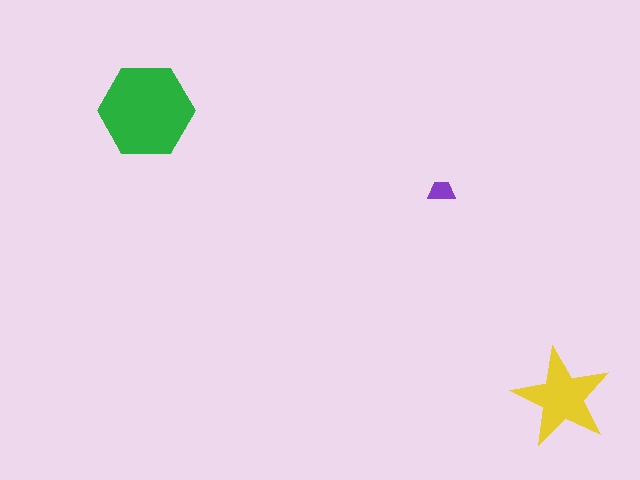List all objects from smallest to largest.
The purple trapezoid, the yellow star, the green hexagon.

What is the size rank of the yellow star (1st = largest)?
2nd.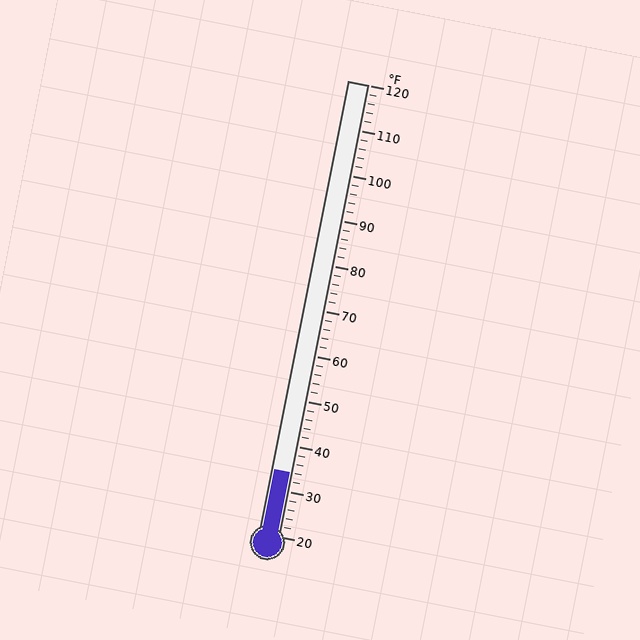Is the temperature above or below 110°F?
The temperature is below 110°F.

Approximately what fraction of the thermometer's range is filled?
The thermometer is filled to approximately 15% of its range.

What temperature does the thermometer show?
The thermometer shows approximately 34°F.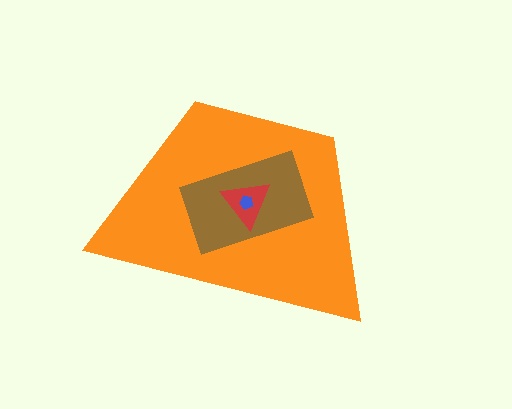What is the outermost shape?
The orange trapezoid.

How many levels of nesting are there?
4.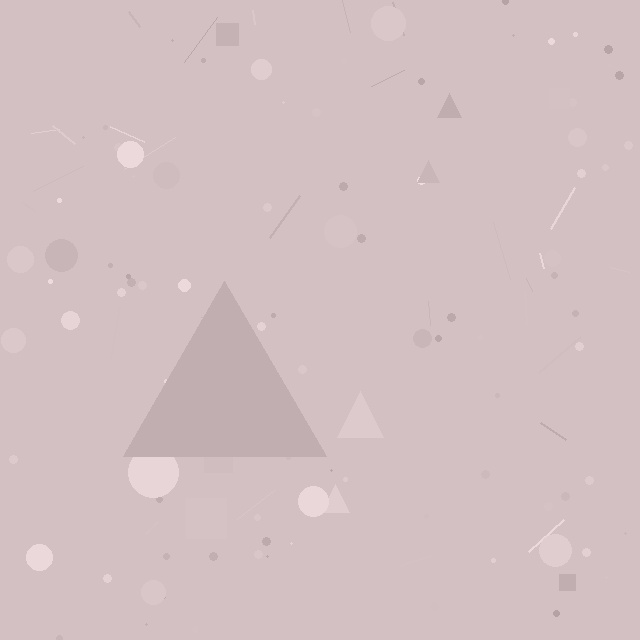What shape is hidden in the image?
A triangle is hidden in the image.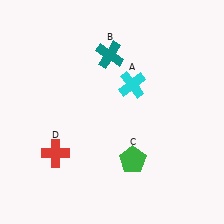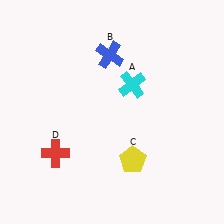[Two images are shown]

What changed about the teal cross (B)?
In Image 1, B is teal. In Image 2, it changed to blue.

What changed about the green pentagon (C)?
In Image 1, C is green. In Image 2, it changed to yellow.